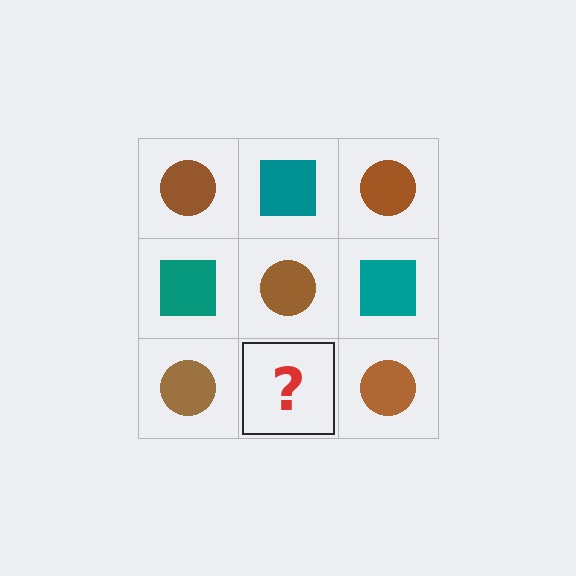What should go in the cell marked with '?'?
The missing cell should contain a teal square.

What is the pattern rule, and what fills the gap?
The rule is that it alternates brown circle and teal square in a checkerboard pattern. The gap should be filled with a teal square.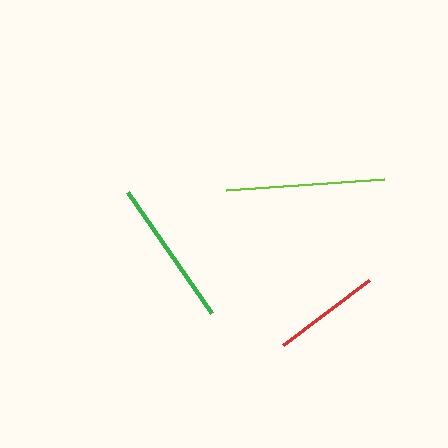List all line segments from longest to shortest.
From longest to shortest: lime, green, red.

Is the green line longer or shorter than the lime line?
The lime line is longer than the green line.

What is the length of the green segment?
The green segment is approximately 147 pixels long.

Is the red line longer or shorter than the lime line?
The lime line is longer than the red line.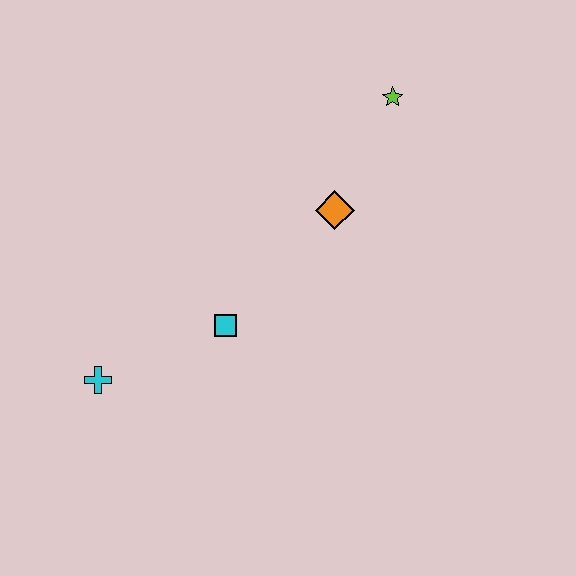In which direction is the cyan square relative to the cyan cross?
The cyan square is to the right of the cyan cross.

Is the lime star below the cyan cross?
No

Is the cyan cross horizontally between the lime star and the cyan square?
No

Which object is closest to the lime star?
The orange diamond is closest to the lime star.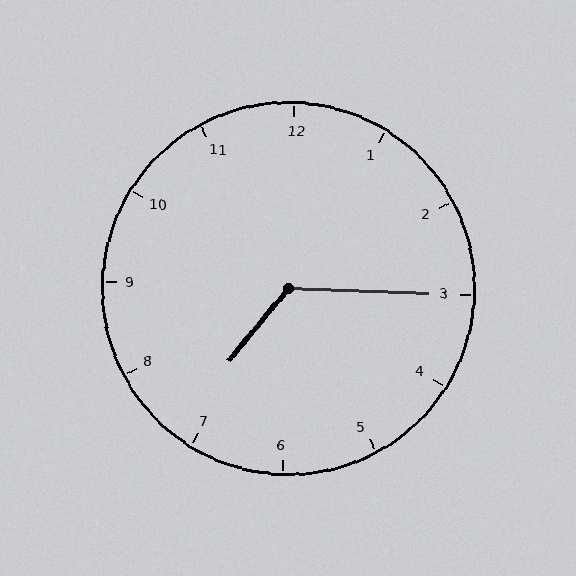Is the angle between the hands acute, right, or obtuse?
It is obtuse.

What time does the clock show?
7:15.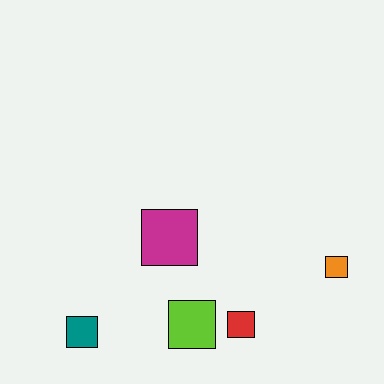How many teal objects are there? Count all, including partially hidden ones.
There is 1 teal object.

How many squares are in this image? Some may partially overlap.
There are 5 squares.